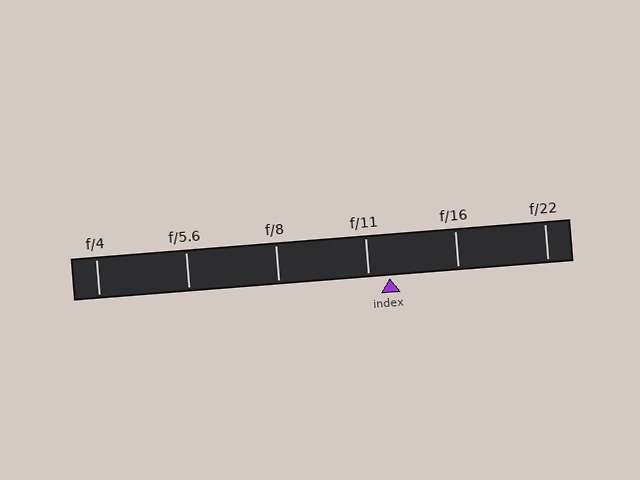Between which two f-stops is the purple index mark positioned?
The index mark is between f/11 and f/16.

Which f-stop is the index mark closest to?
The index mark is closest to f/11.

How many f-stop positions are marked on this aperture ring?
There are 6 f-stop positions marked.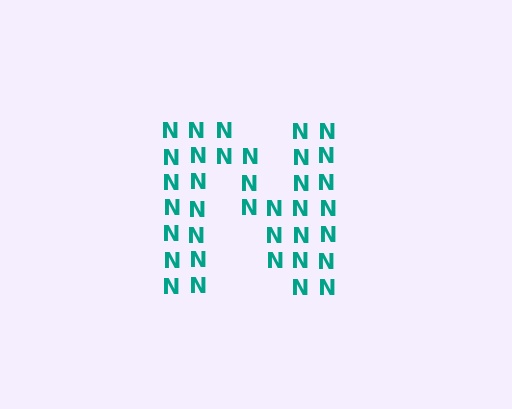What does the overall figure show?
The overall figure shows the letter N.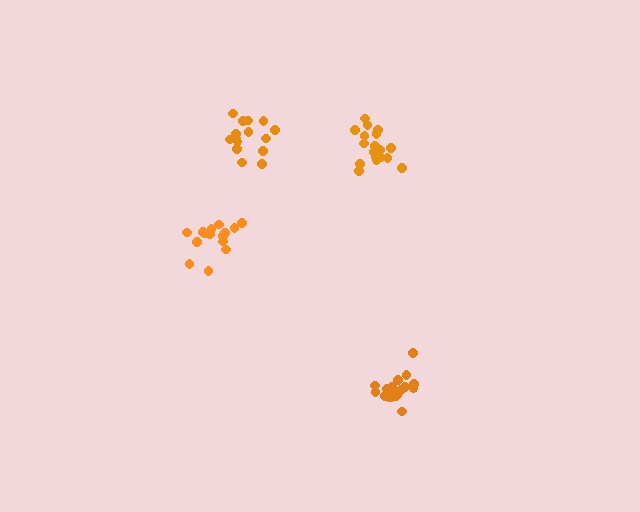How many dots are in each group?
Group 1: 15 dots, Group 2: 15 dots, Group 3: 18 dots, Group 4: 20 dots (68 total).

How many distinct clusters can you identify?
There are 4 distinct clusters.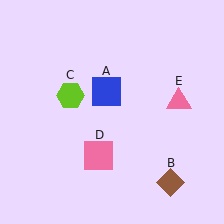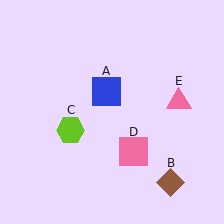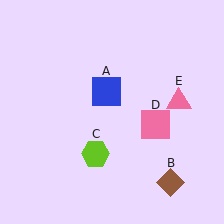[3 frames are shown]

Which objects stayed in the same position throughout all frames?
Blue square (object A) and brown diamond (object B) and pink triangle (object E) remained stationary.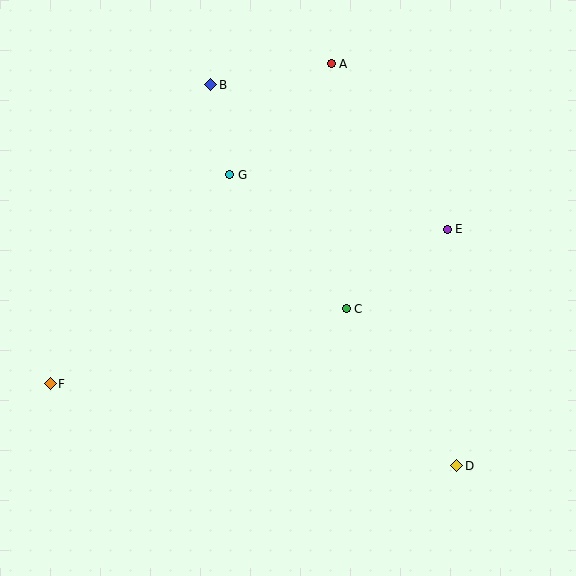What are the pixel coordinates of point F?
Point F is at (50, 384).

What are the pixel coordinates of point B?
Point B is at (211, 85).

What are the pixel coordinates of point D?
Point D is at (456, 466).